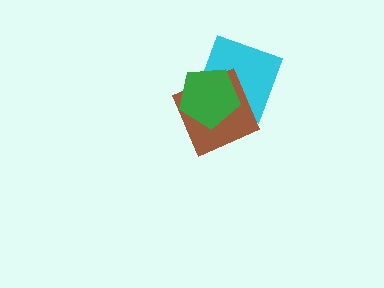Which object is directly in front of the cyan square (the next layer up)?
The brown square is directly in front of the cyan square.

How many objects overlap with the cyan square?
2 objects overlap with the cyan square.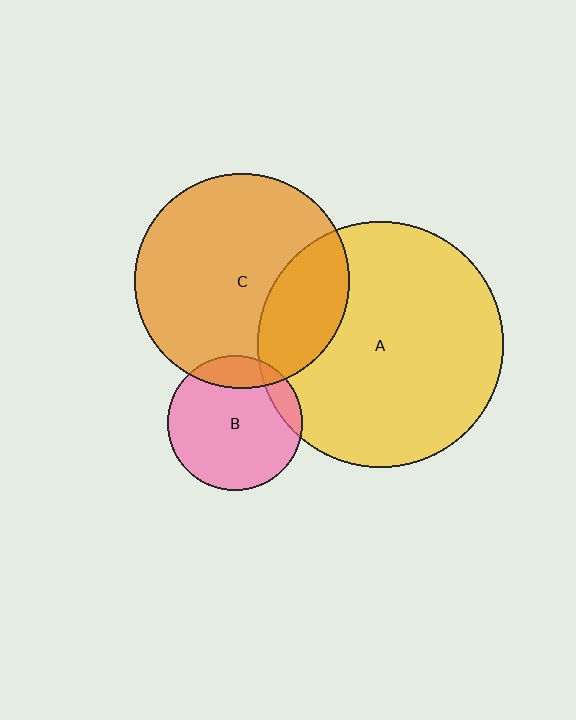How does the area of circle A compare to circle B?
Approximately 3.3 times.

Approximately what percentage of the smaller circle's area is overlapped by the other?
Approximately 25%.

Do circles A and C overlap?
Yes.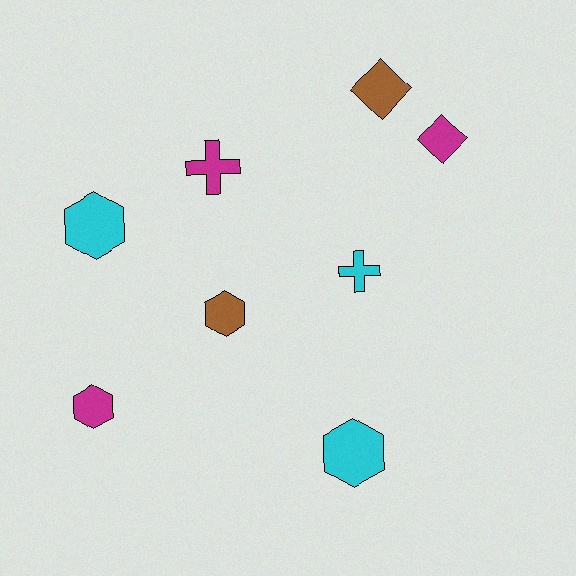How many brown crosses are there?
There are no brown crosses.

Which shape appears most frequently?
Hexagon, with 4 objects.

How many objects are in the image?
There are 8 objects.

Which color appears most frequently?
Cyan, with 3 objects.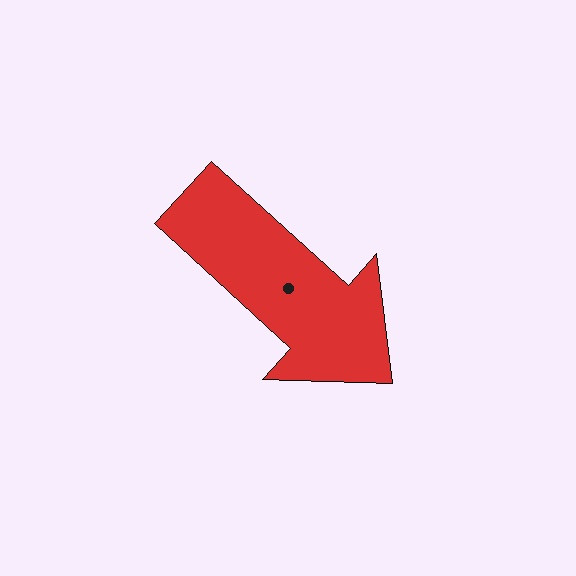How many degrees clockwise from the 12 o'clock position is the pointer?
Approximately 132 degrees.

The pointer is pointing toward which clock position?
Roughly 4 o'clock.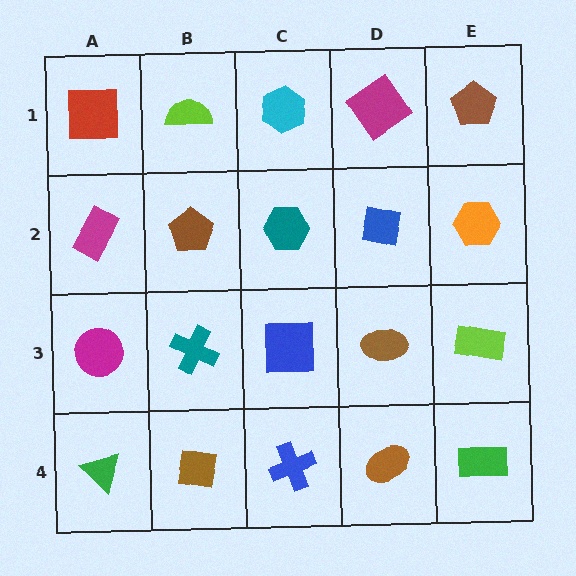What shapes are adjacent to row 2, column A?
A red square (row 1, column A), a magenta circle (row 3, column A), a brown pentagon (row 2, column B).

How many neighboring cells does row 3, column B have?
4.